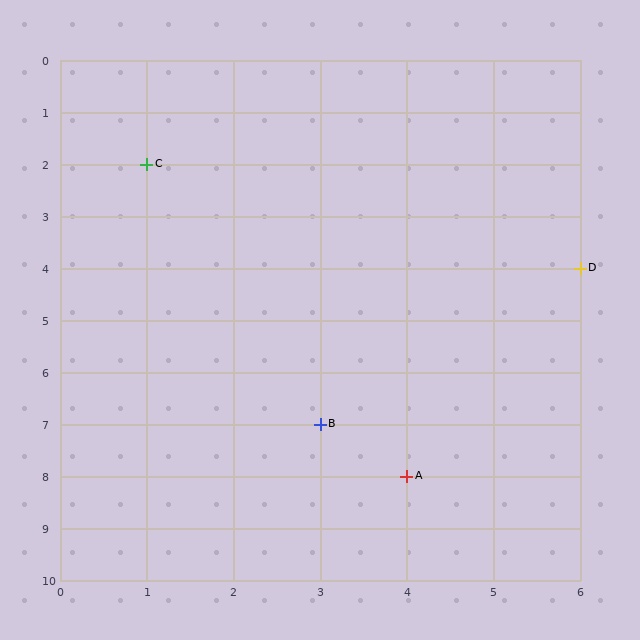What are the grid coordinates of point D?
Point D is at grid coordinates (6, 4).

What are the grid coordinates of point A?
Point A is at grid coordinates (4, 8).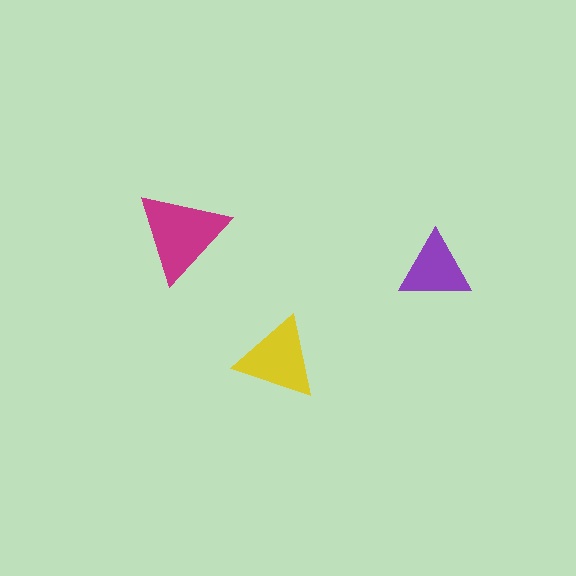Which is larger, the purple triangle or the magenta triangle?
The magenta one.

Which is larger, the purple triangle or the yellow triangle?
The yellow one.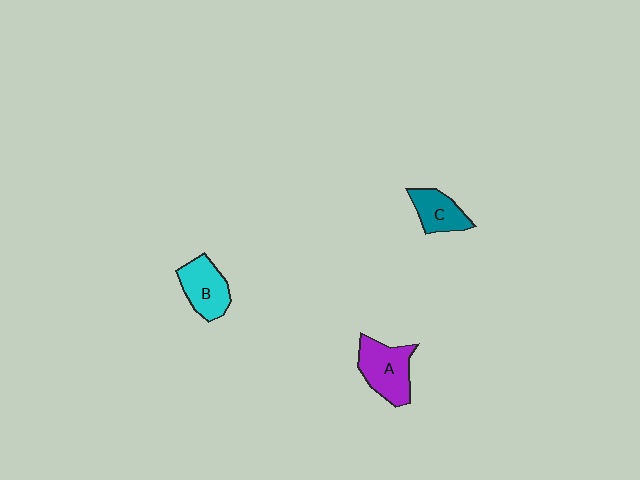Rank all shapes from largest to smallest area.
From largest to smallest: A (purple), B (cyan), C (teal).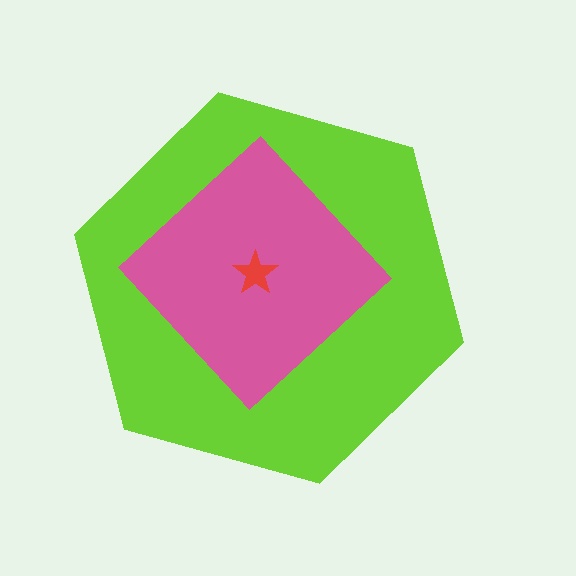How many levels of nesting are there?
3.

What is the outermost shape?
The lime hexagon.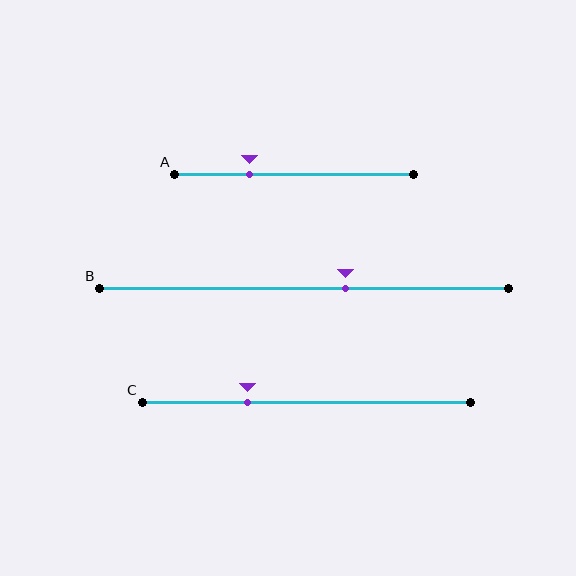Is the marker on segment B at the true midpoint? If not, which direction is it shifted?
No, the marker on segment B is shifted to the right by about 10% of the segment length.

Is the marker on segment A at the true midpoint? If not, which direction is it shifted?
No, the marker on segment A is shifted to the left by about 19% of the segment length.